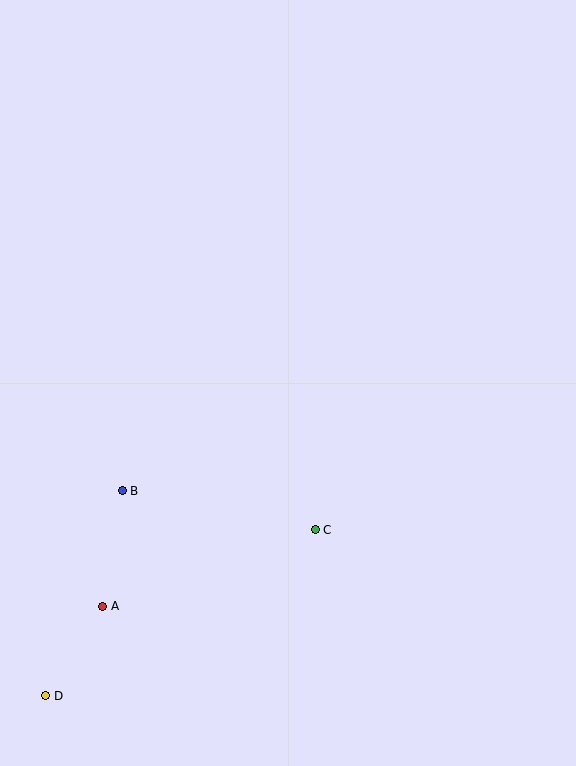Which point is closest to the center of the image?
Point C at (315, 530) is closest to the center.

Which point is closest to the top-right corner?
Point C is closest to the top-right corner.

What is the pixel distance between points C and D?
The distance between C and D is 317 pixels.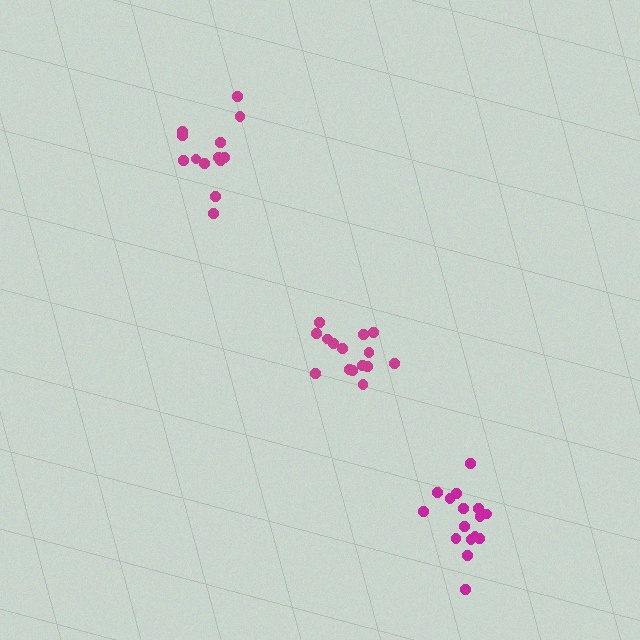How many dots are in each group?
Group 1: 13 dots, Group 2: 16 dots, Group 3: 15 dots (44 total).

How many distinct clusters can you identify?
There are 3 distinct clusters.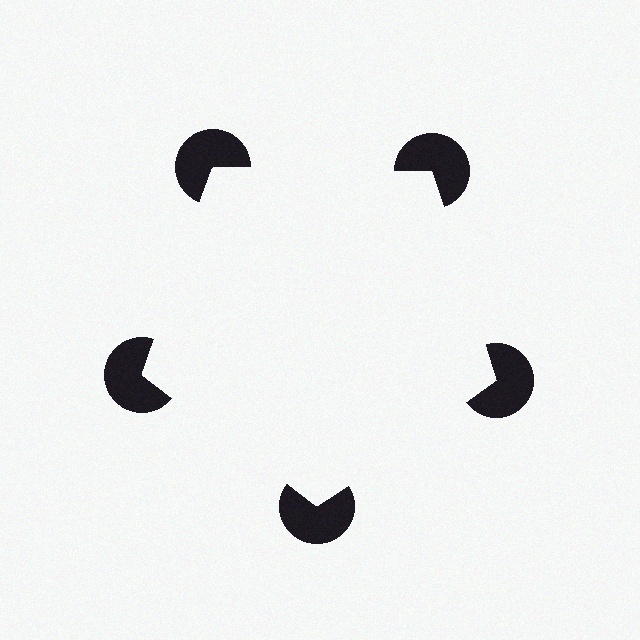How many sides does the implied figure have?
5 sides.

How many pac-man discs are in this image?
There are 5 — one at each vertex of the illusory pentagon.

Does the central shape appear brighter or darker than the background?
It typically appears slightly brighter than the background, even though no actual brightness change is drawn.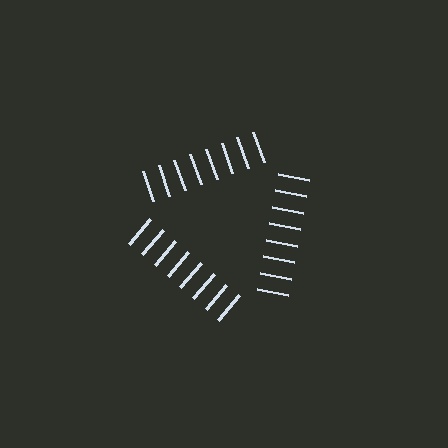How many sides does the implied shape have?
3 sides — the line-ends trace a triangle.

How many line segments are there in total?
24 — 8 along each of the 3 edges.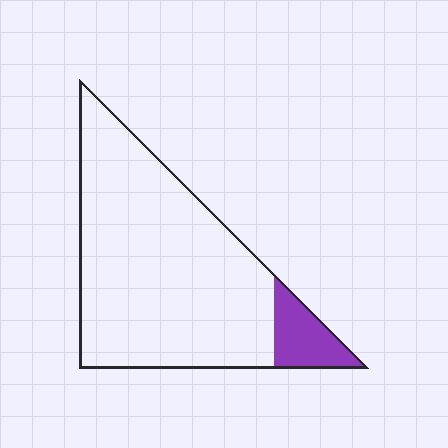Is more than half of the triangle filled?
No.